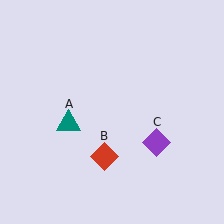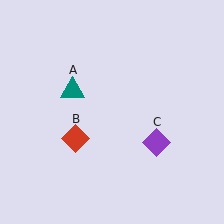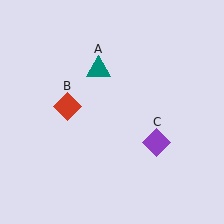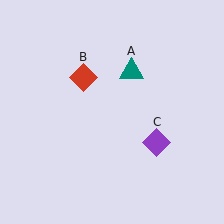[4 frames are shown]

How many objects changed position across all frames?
2 objects changed position: teal triangle (object A), red diamond (object B).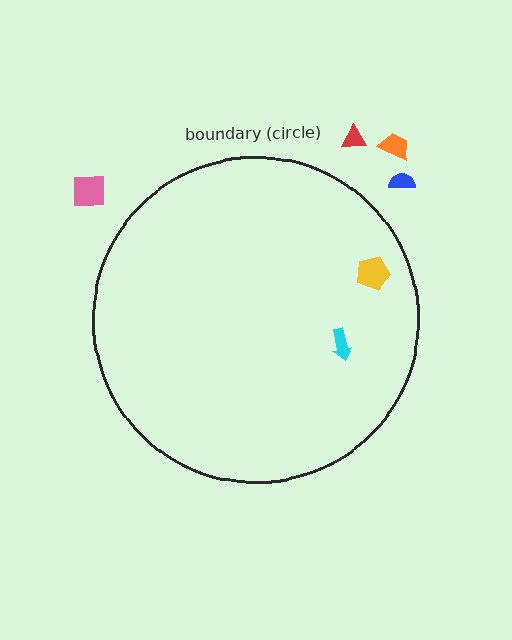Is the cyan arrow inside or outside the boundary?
Inside.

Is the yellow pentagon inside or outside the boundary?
Inside.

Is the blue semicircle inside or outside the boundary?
Outside.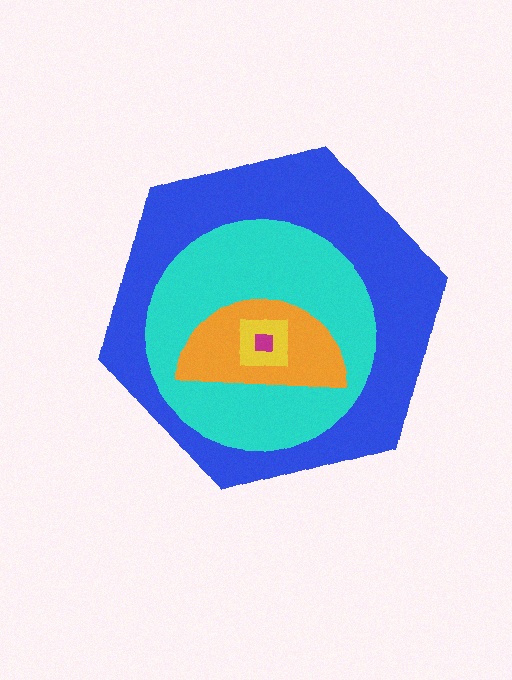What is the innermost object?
The magenta square.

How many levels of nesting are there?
5.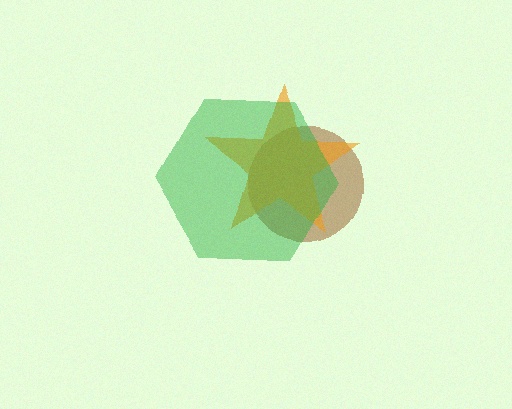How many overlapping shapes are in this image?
There are 3 overlapping shapes in the image.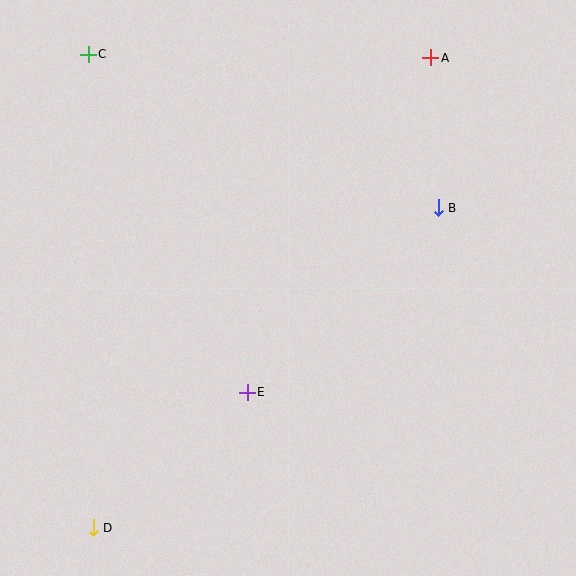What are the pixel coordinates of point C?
Point C is at (88, 54).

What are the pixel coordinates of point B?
Point B is at (438, 208).